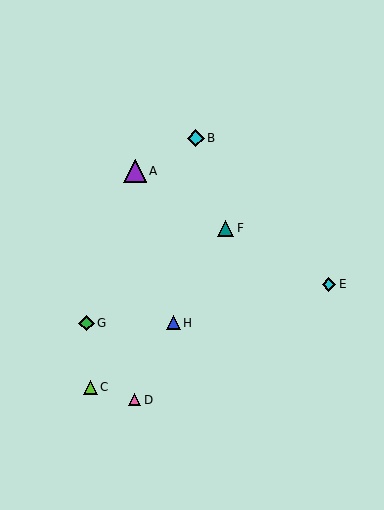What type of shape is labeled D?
Shape D is a pink triangle.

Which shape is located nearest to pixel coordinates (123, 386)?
The pink triangle (labeled D) at (135, 400) is nearest to that location.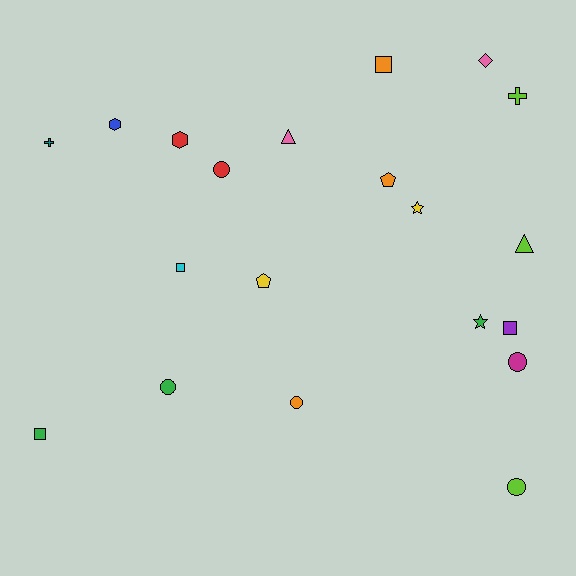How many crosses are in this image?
There are 2 crosses.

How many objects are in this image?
There are 20 objects.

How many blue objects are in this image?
There is 1 blue object.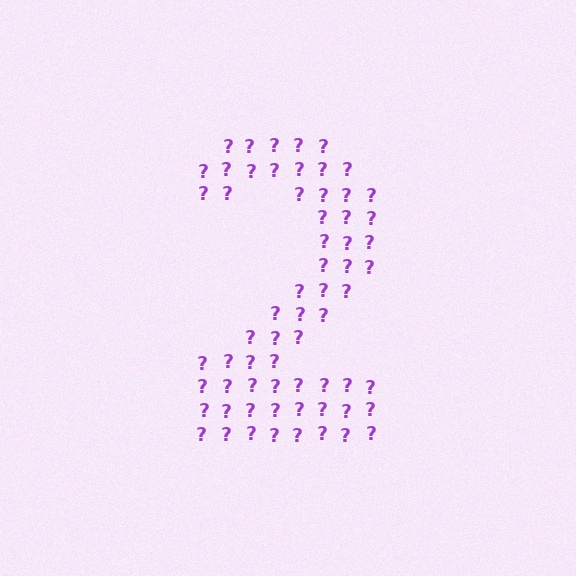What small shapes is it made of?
It is made of small question marks.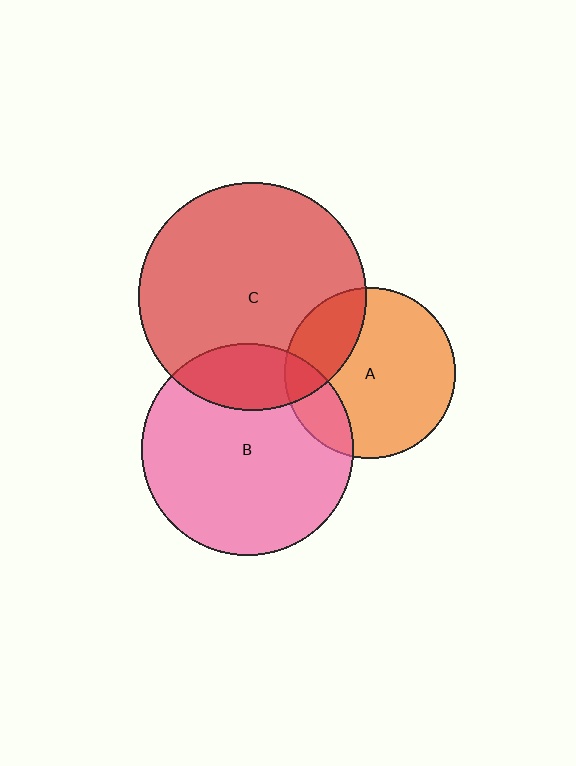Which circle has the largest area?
Circle C (red).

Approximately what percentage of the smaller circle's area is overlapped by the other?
Approximately 25%.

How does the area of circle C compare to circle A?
Approximately 1.8 times.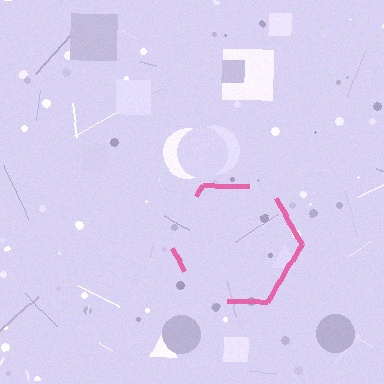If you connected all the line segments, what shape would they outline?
They would outline a hexagon.